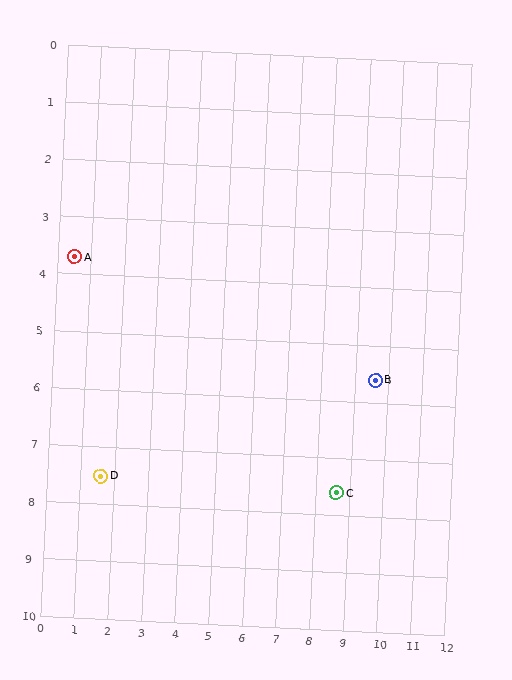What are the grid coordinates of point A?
Point A is at approximately (0.5, 3.7).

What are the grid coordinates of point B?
Point B is at approximately (9.6, 5.6).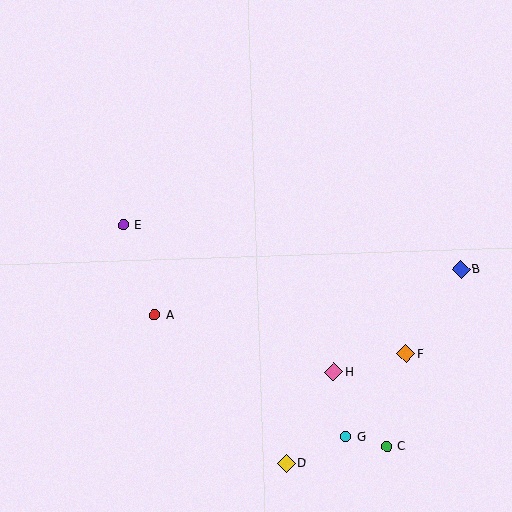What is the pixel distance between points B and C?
The distance between B and C is 192 pixels.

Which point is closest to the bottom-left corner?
Point A is closest to the bottom-left corner.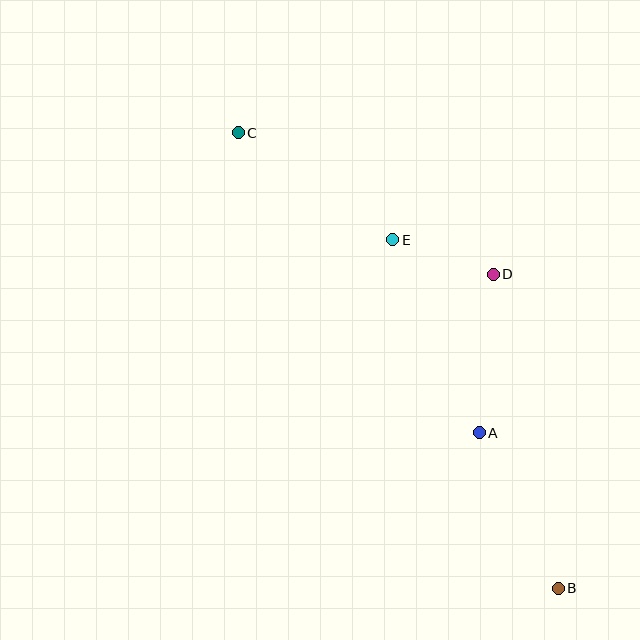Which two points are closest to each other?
Points D and E are closest to each other.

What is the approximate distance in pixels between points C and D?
The distance between C and D is approximately 291 pixels.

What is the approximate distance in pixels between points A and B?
The distance between A and B is approximately 174 pixels.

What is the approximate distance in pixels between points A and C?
The distance between A and C is approximately 385 pixels.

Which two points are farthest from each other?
Points B and C are farthest from each other.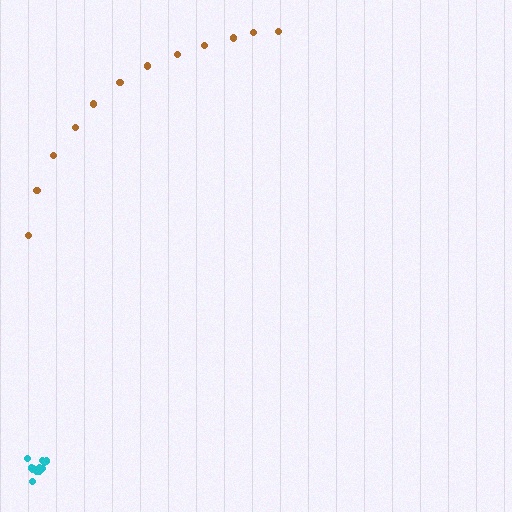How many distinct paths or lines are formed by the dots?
There are 2 distinct paths.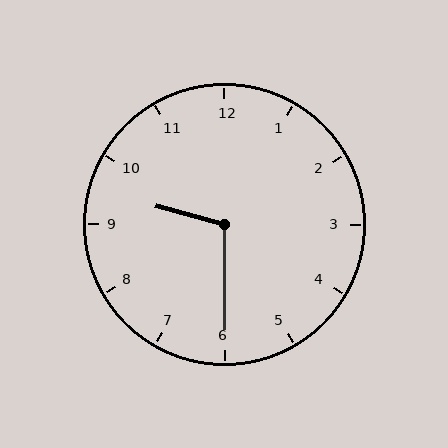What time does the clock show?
9:30.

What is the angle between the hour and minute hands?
Approximately 105 degrees.